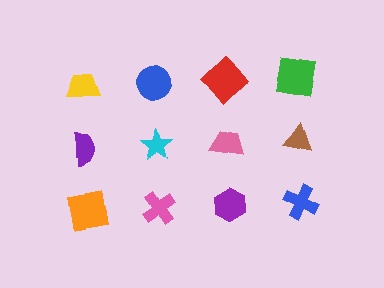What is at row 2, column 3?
A pink trapezoid.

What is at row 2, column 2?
A cyan star.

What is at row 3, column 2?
A pink cross.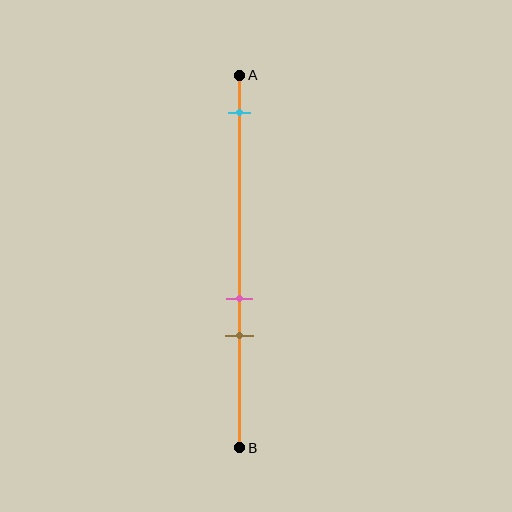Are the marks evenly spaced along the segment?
No, the marks are not evenly spaced.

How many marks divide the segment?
There are 3 marks dividing the segment.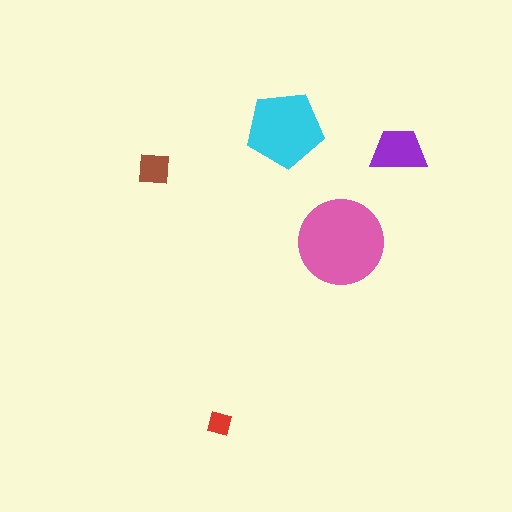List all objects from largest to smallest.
The pink circle, the cyan pentagon, the purple trapezoid, the brown square, the red diamond.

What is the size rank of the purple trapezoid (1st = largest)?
3rd.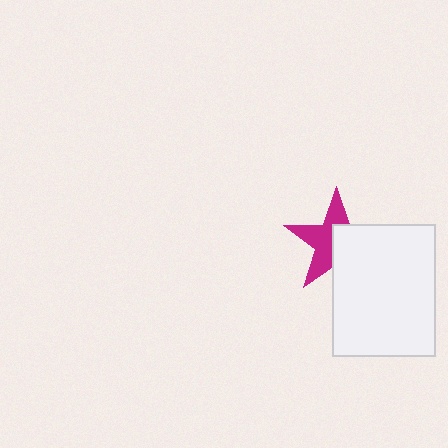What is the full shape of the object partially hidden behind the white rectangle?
The partially hidden object is a magenta star.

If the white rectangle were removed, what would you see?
You would see the complete magenta star.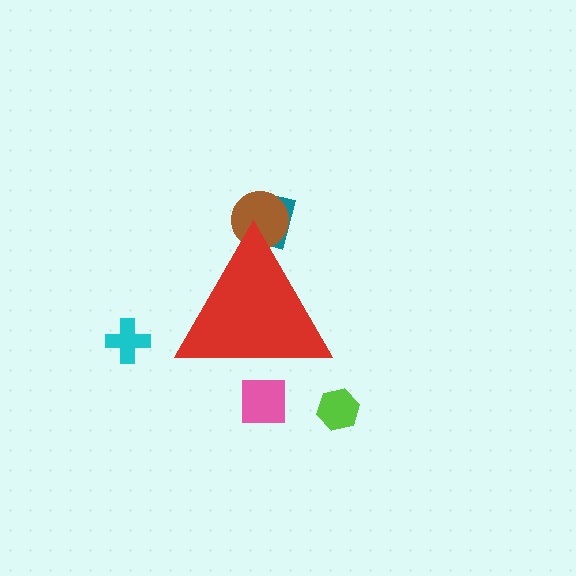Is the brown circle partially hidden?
Yes, the brown circle is partially hidden behind the red triangle.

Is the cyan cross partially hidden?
No, the cyan cross is fully visible.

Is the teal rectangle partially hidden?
Yes, the teal rectangle is partially hidden behind the red triangle.